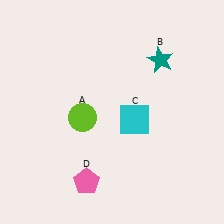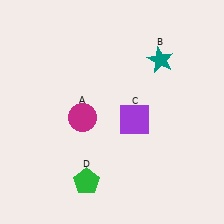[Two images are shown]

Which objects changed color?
A changed from lime to magenta. C changed from cyan to purple. D changed from pink to green.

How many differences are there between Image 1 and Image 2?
There are 3 differences between the two images.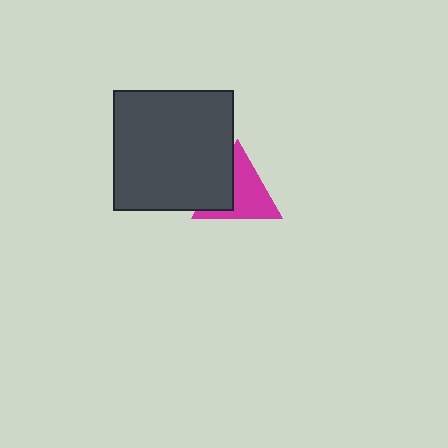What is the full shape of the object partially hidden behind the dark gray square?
The partially hidden object is a magenta triangle.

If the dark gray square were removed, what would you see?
You would see the complete magenta triangle.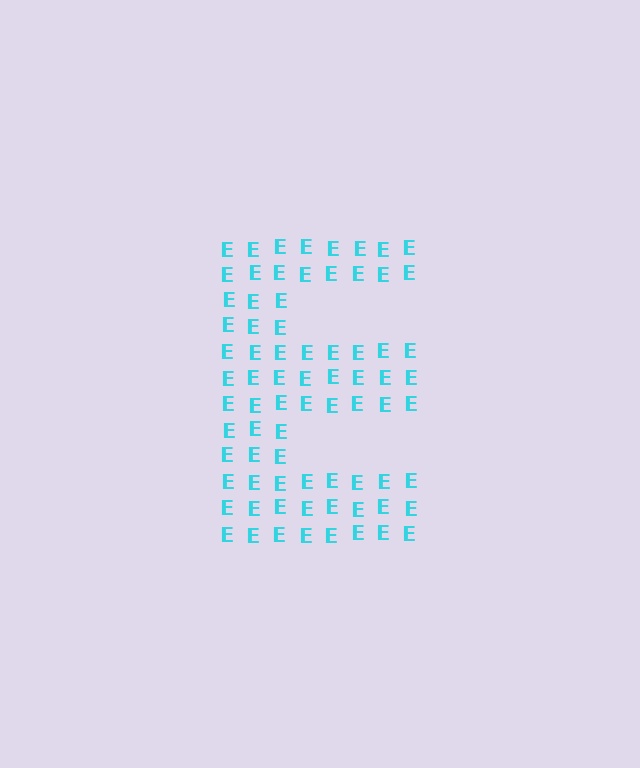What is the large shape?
The large shape is the letter E.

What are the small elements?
The small elements are letter E's.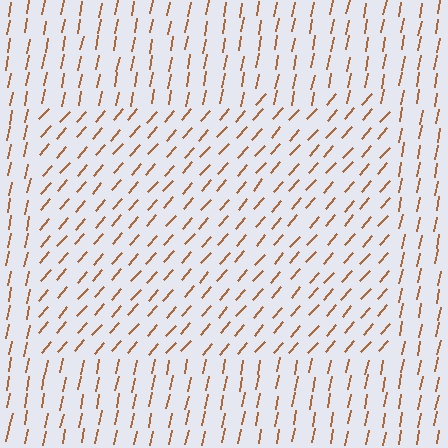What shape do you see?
I see a rectangle.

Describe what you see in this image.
The image is filled with small brown line segments. A rectangle region in the image has lines oriented differently from the surrounding lines, creating a visible texture boundary.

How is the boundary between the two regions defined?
The boundary is defined purely by a change in line orientation (approximately 30 degrees difference). All lines are the same color and thickness.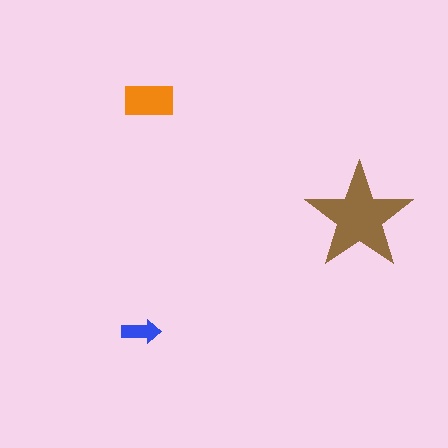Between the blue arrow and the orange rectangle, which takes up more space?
The orange rectangle.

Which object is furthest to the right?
The brown star is rightmost.